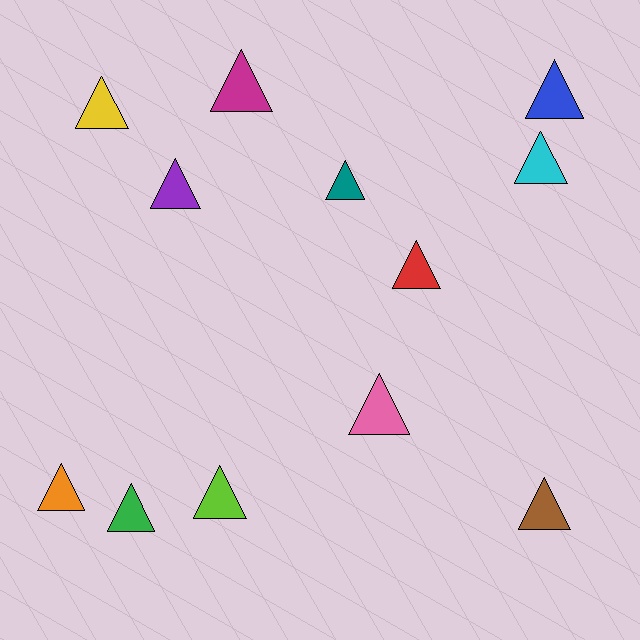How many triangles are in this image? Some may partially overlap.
There are 12 triangles.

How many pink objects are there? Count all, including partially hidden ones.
There is 1 pink object.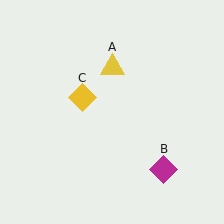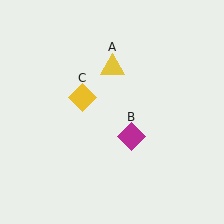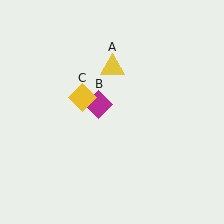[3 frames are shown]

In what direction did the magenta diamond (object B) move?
The magenta diamond (object B) moved up and to the left.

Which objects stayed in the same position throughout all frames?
Yellow triangle (object A) and yellow diamond (object C) remained stationary.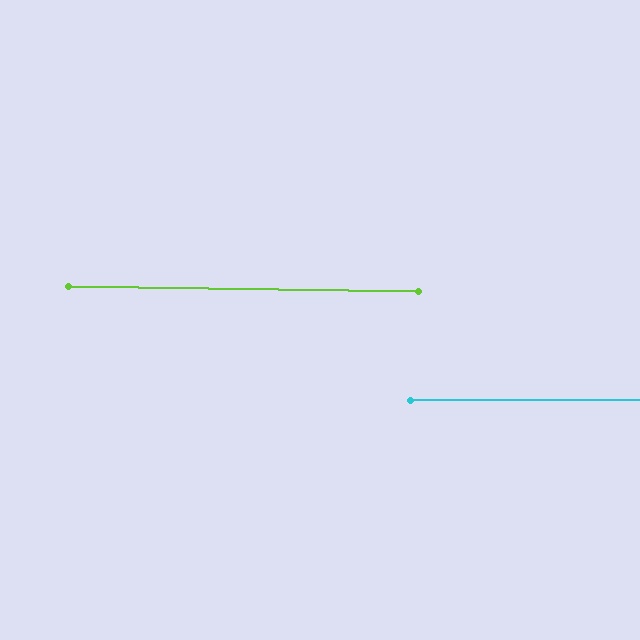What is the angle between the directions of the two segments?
Approximately 1 degree.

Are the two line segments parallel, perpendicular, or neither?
Parallel — their directions differ by only 1.0°.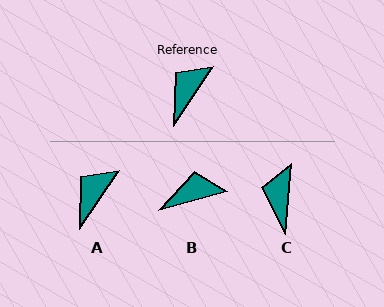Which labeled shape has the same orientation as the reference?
A.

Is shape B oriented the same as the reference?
No, it is off by about 40 degrees.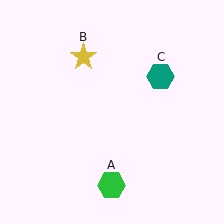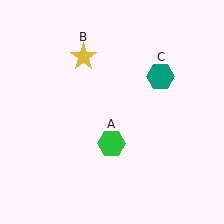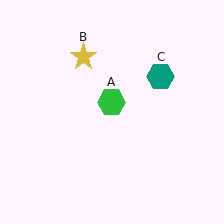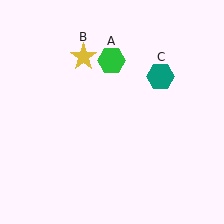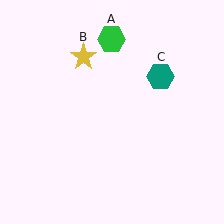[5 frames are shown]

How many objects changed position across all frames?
1 object changed position: green hexagon (object A).